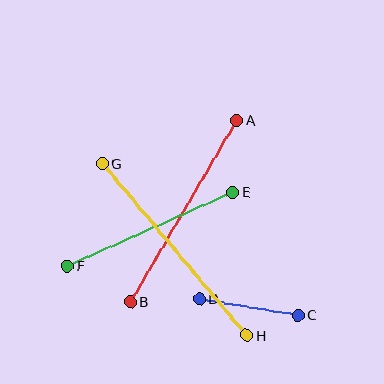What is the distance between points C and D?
The distance is approximately 99 pixels.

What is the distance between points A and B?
The distance is approximately 210 pixels.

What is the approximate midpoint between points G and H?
The midpoint is at approximately (174, 249) pixels.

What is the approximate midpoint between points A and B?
The midpoint is at approximately (183, 211) pixels.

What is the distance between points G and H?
The distance is approximately 224 pixels.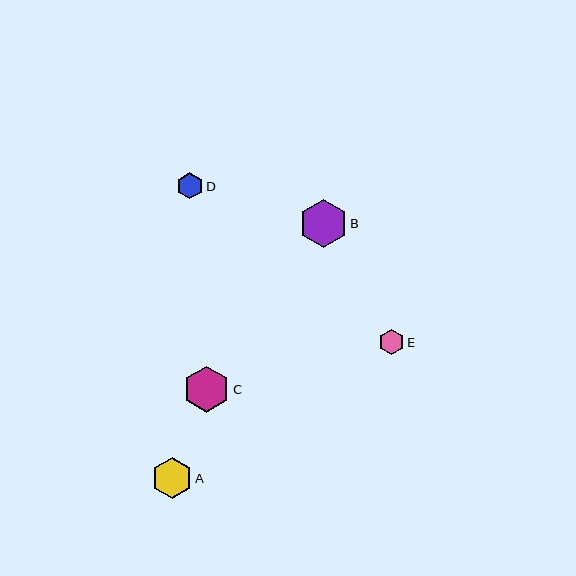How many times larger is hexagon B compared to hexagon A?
Hexagon B is approximately 1.2 times the size of hexagon A.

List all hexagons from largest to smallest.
From largest to smallest: B, C, A, D, E.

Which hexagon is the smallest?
Hexagon E is the smallest with a size of approximately 25 pixels.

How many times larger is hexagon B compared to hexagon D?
Hexagon B is approximately 1.8 times the size of hexagon D.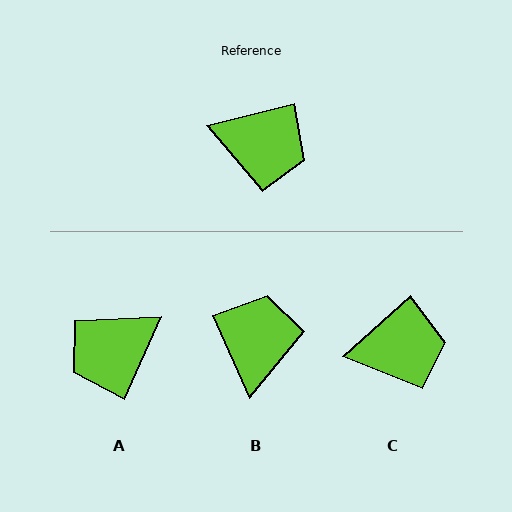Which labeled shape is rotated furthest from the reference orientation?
A, about 128 degrees away.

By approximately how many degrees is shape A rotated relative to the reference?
Approximately 128 degrees clockwise.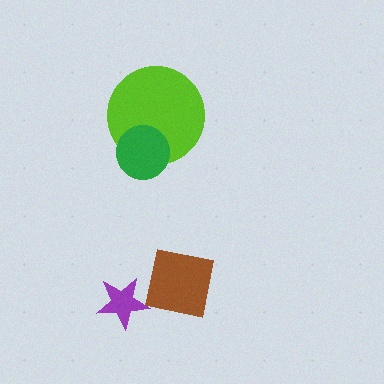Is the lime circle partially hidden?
Yes, it is partially covered by another shape.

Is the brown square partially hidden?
Yes, it is partially covered by another shape.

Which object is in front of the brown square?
The purple star is in front of the brown square.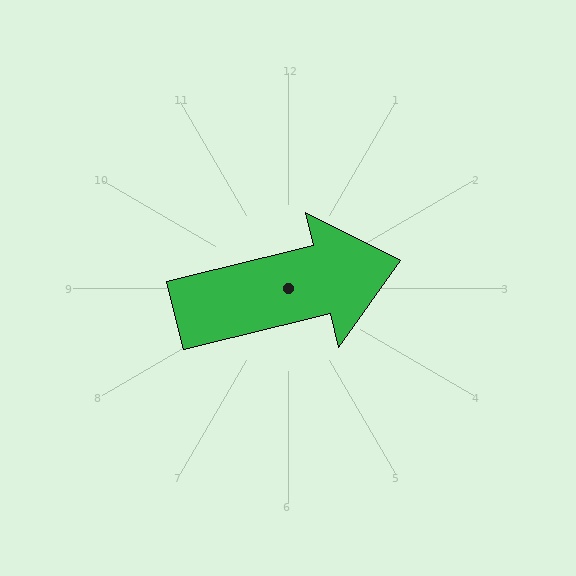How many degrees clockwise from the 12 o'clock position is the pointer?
Approximately 76 degrees.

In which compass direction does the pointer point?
East.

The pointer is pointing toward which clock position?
Roughly 3 o'clock.